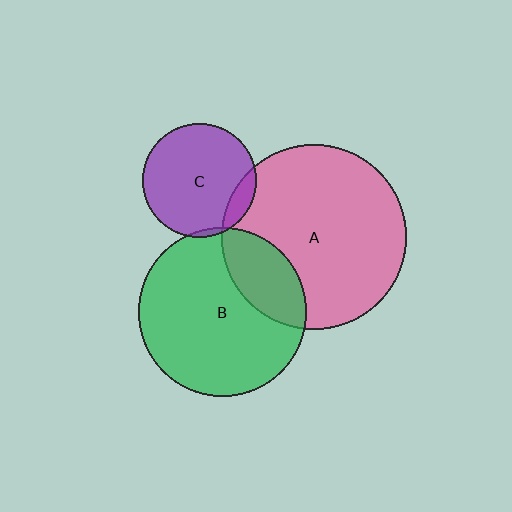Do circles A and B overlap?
Yes.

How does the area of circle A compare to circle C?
Approximately 2.6 times.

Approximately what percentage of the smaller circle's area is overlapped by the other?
Approximately 25%.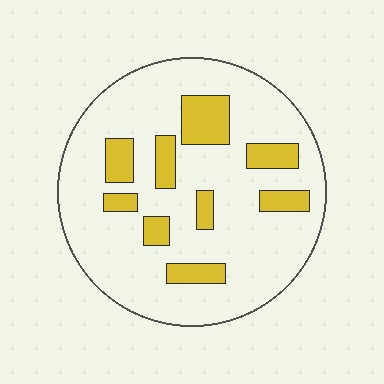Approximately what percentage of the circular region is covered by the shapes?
Approximately 20%.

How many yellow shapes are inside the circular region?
9.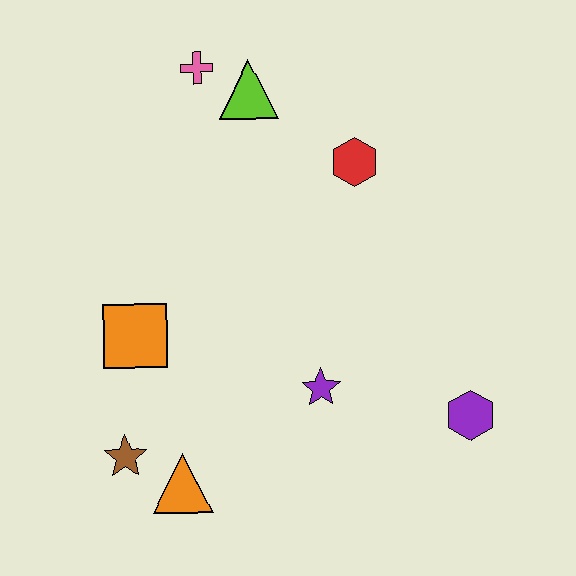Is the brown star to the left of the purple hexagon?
Yes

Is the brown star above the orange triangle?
Yes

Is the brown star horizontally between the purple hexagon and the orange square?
No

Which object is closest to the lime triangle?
The pink cross is closest to the lime triangle.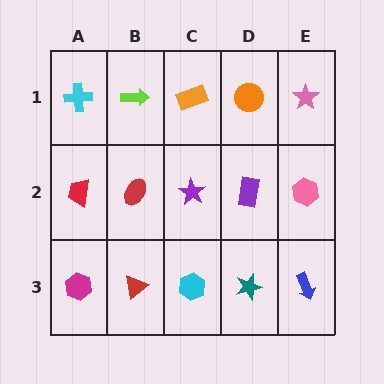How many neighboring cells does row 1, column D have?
3.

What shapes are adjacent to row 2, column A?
A cyan cross (row 1, column A), a magenta hexagon (row 3, column A), a red ellipse (row 2, column B).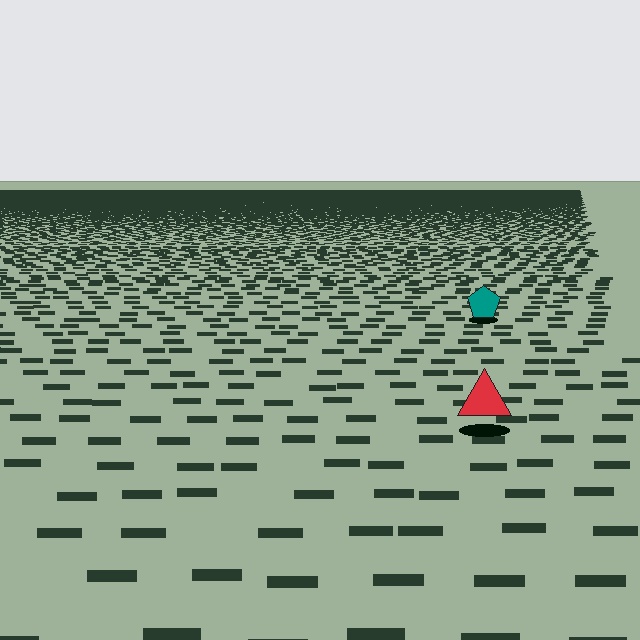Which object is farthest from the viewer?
The teal pentagon is farthest from the viewer. It appears smaller and the ground texture around it is denser.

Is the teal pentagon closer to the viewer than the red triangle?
No. The red triangle is closer — you can tell from the texture gradient: the ground texture is coarser near it.